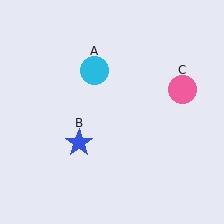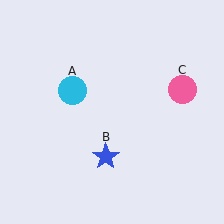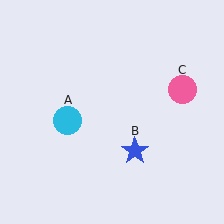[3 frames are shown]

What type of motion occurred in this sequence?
The cyan circle (object A), blue star (object B) rotated counterclockwise around the center of the scene.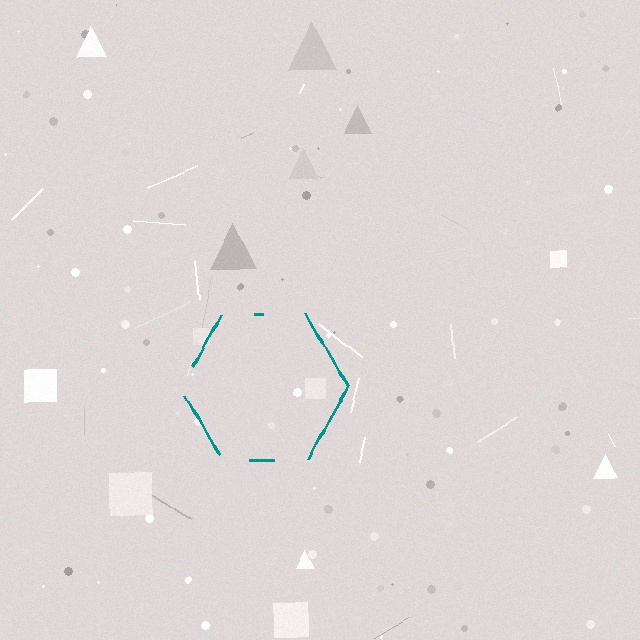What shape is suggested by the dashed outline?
The dashed outline suggests a hexagon.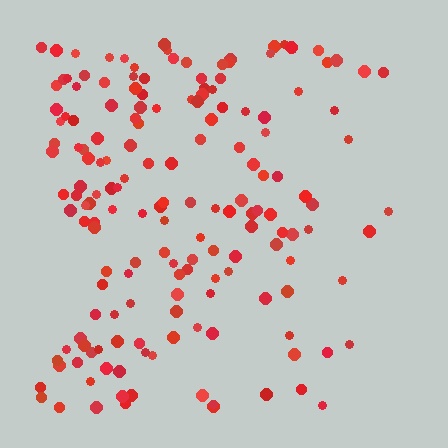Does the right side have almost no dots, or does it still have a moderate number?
Still a moderate number, just noticeably fewer than the left.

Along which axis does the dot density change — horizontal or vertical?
Horizontal.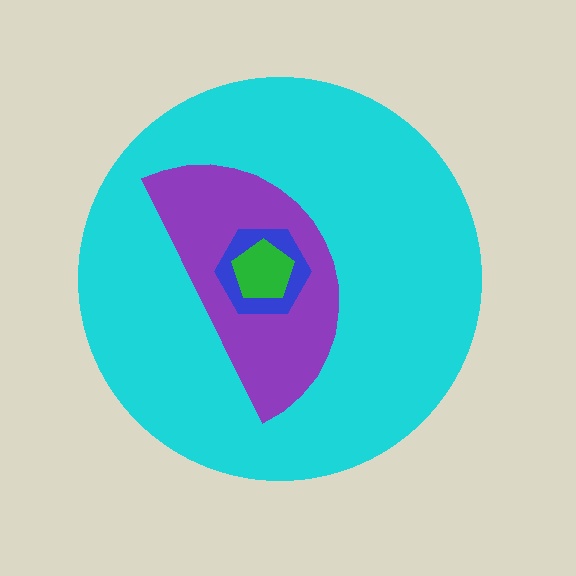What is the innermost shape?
The green pentagon.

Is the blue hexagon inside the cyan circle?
Yes.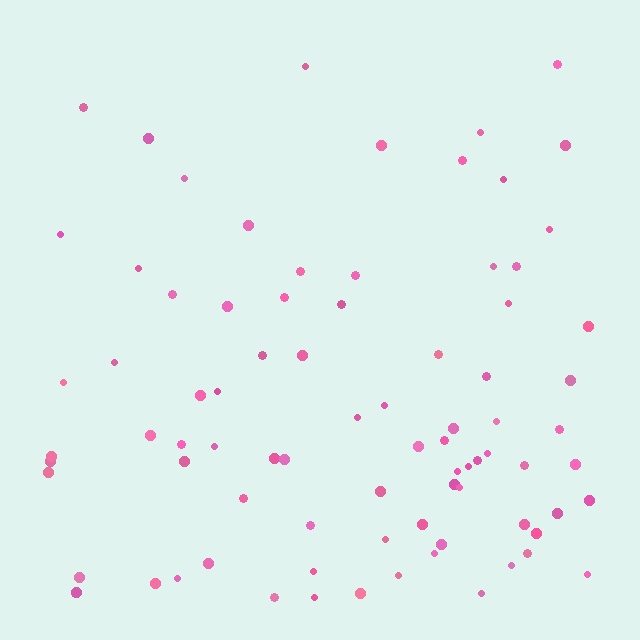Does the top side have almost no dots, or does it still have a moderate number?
Still a moderate number, just noticeably fewer than the bottom.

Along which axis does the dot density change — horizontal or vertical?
Vertical.